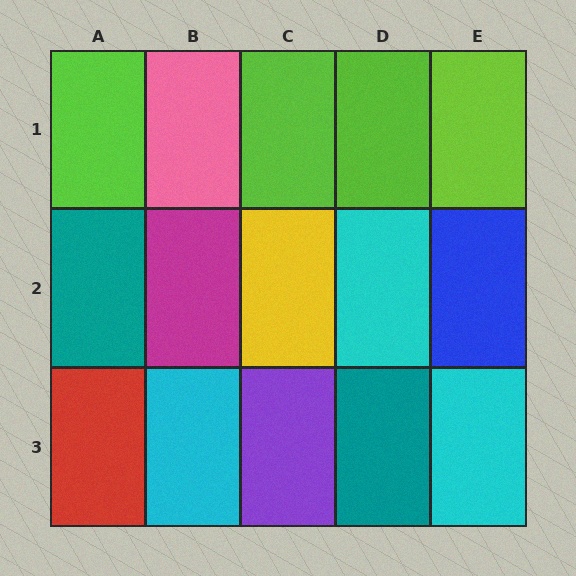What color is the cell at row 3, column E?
Cyan.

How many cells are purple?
1 cell is purple.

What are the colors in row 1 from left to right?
Lime, pink, lime, lime, lime.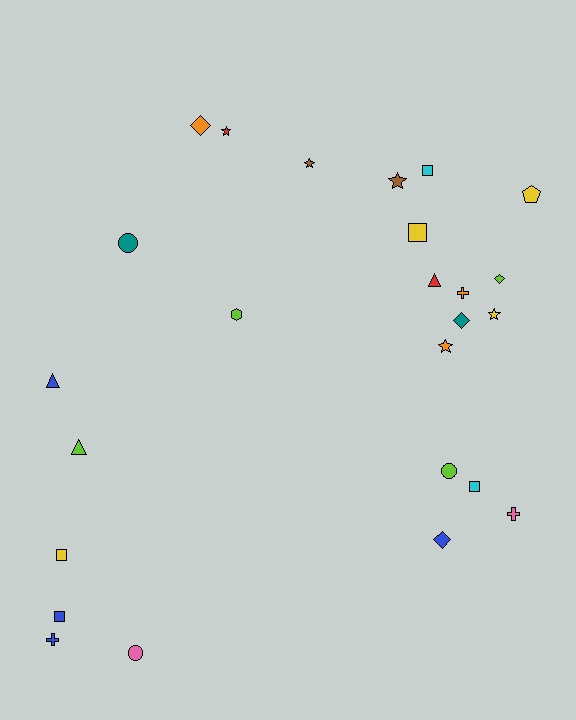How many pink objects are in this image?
There are 2 pink objects.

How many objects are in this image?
There are 25 objects.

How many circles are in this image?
There are 3 circles.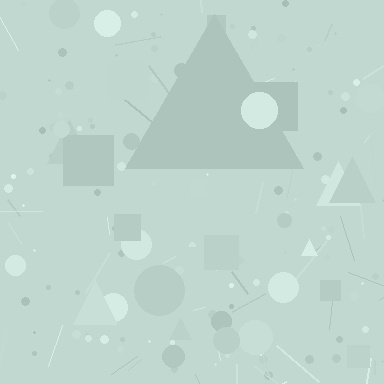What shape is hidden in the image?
A triangle is hidden in the image.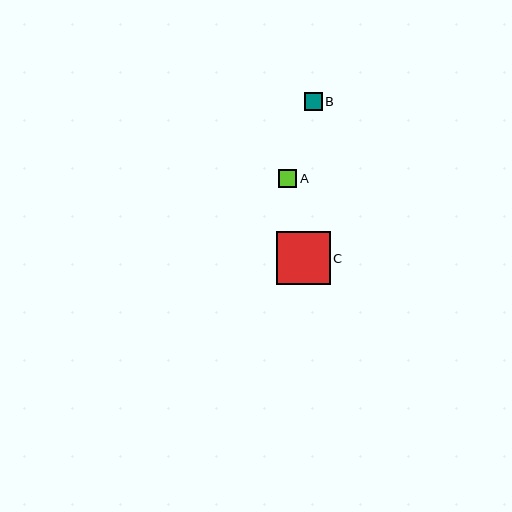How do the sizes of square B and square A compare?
Square B and square A are approximately the same size.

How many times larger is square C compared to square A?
Square C is approximately 3.0 times the size of square A.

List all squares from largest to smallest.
From largest to smallest: C, B, A.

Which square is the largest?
Square C is the largest with a size of approximately 53 pixels.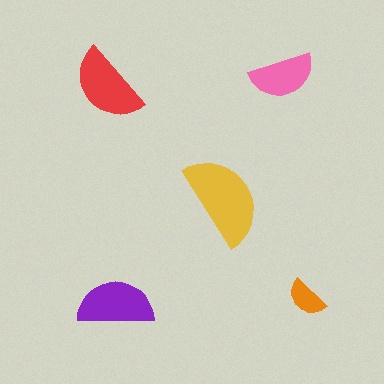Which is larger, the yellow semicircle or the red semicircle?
The yellow one.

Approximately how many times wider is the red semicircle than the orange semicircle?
About 2 times wider.